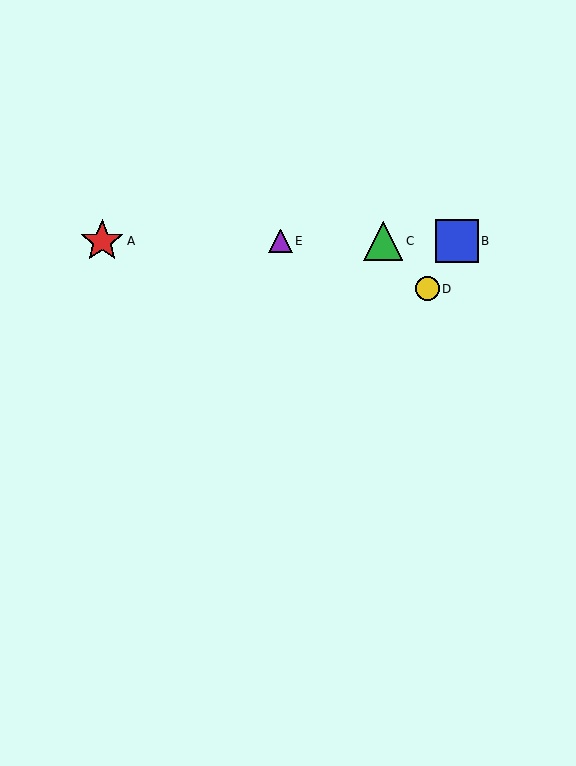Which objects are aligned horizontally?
Objects A, B, C, E are aligned horizontally.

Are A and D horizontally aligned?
No, A is at y≈241 and D is at y≈289.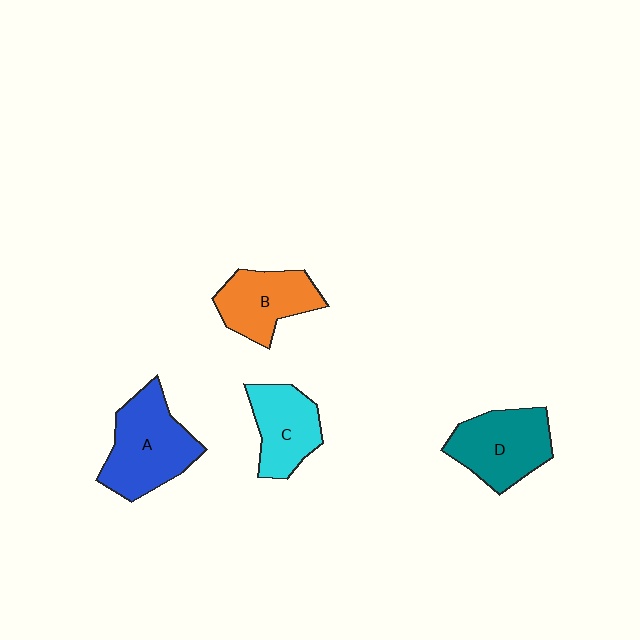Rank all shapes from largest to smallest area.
From largest to smallest: A (blue), D (teal), B (orange), C (cyan).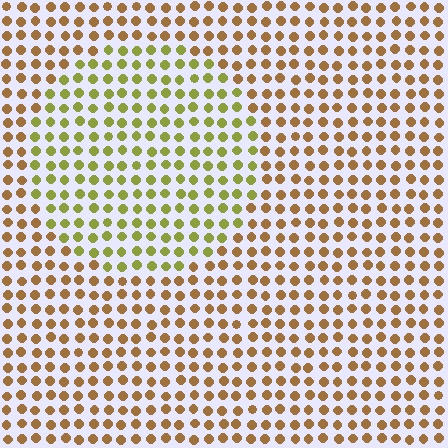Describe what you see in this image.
The image is filled with small brown elements in a uniform arrangement. A circle-shaped region is visible where the elements are tinted to a slightly different hue, forming a subtle color boundary.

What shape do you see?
I see a circle.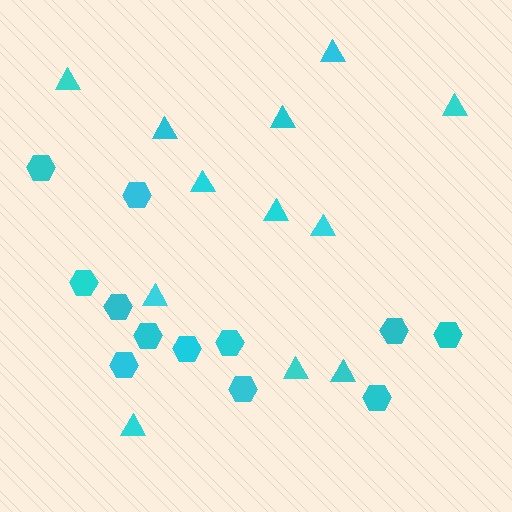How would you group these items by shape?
There are 2 groups: one group of hexagons (12) and one group of triangles (12).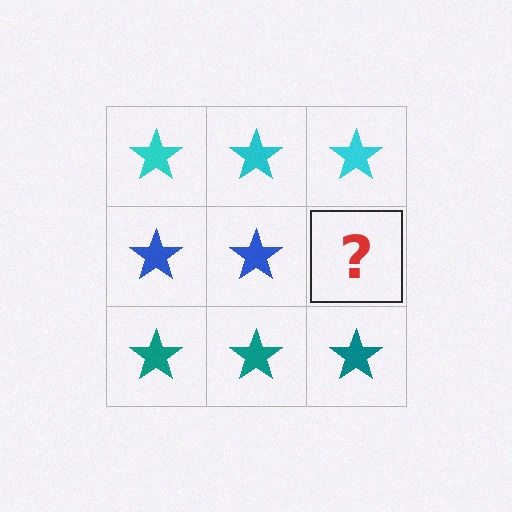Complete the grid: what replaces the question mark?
The question mark should be replaced with a blue star.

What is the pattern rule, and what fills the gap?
The rule is that each row has a consistent color. The gap should be filled with a blue star.